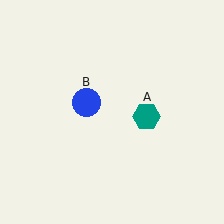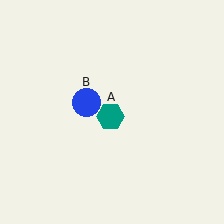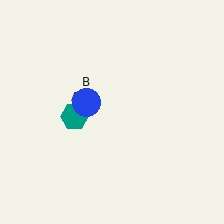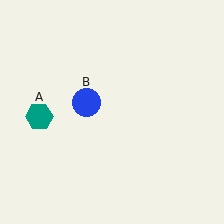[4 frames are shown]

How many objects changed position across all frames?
1 object changed position: teal hexagon (object A).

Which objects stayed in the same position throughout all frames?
Blue circle (object B) remained stationary.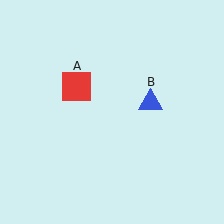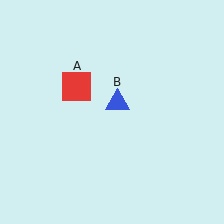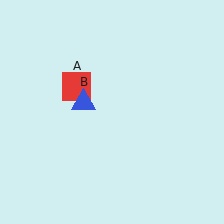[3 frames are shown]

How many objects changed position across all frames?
1 object changed position: blue triangle (object B).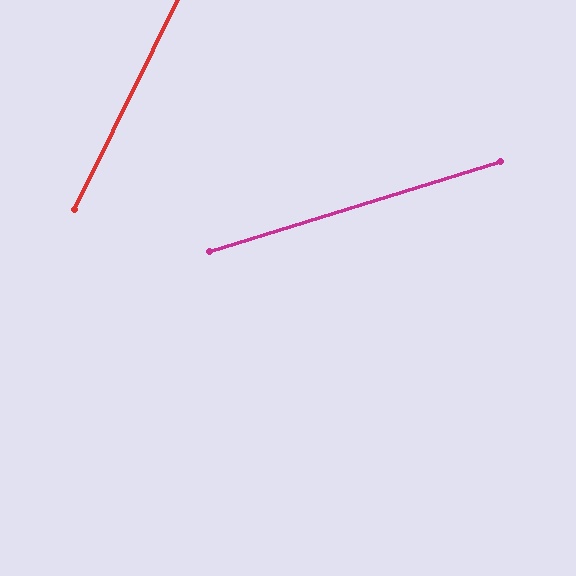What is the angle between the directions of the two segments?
Approximately 47 degrees.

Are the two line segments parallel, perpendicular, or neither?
Neither parallel nor perpendicular — they differ by about 47°.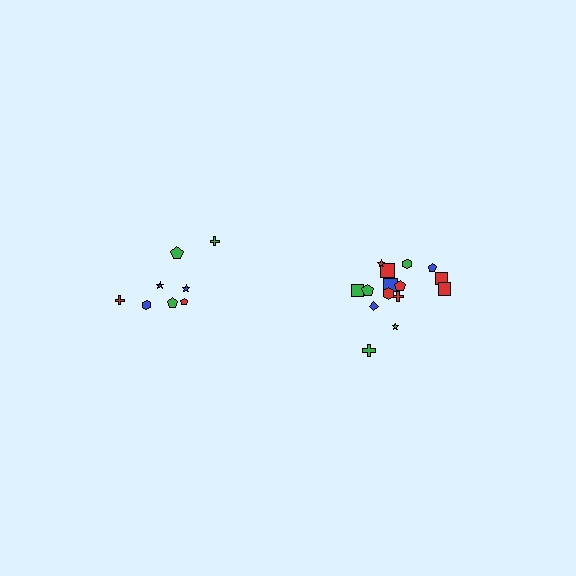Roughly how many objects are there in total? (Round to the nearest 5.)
Roughly 25 objects in total.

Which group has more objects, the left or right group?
The right group.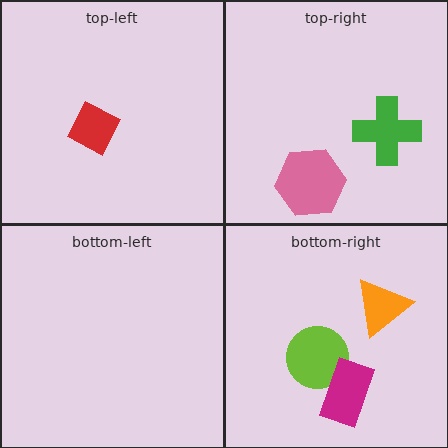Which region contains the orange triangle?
The bottom-right region.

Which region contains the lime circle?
The bottom-right region.